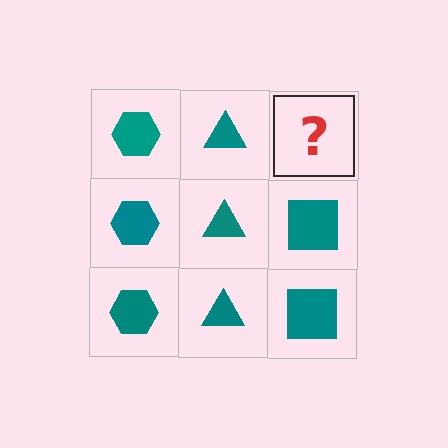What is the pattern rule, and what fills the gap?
The rule is that each column has a consistent shape. The gap should be filled with a teal square.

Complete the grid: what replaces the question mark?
The question mark should be replaced with a teal square.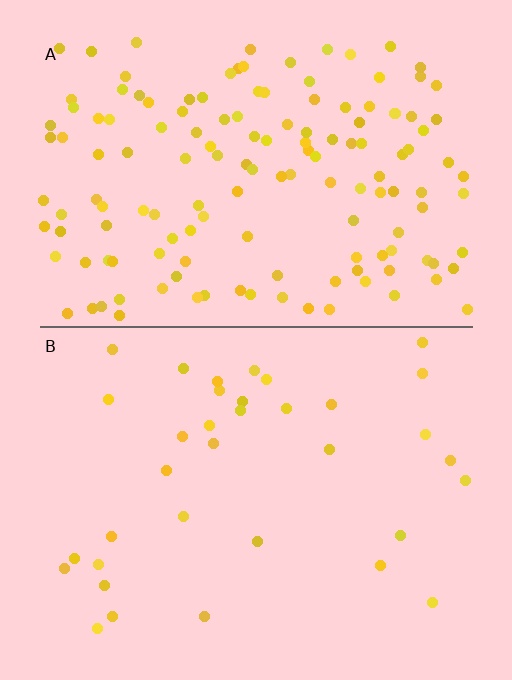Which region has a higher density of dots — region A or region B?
A (the top).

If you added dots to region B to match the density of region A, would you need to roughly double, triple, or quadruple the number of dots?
Approximately quadruple.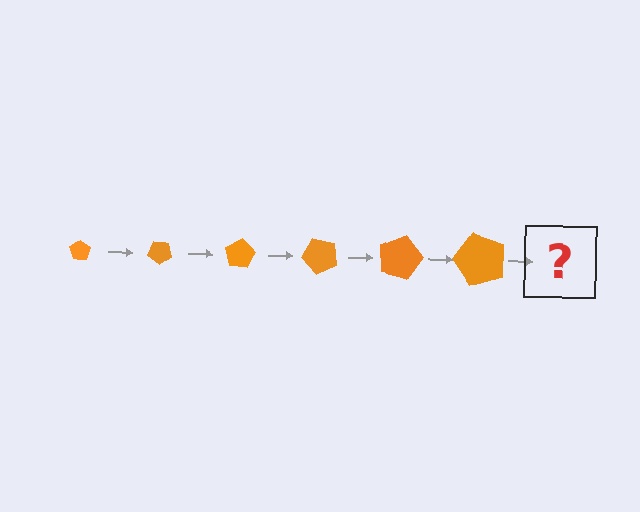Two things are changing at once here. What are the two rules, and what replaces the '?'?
The two rules are that the pentagon grows larger each step and it rotates 40 degrees each step. The '?' should be a pentagon, larger than the previous one and rotated 240 degrees from the start.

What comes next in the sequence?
The next element should be a pentagon, larger than the previous one and rotated 240 degrees from the start.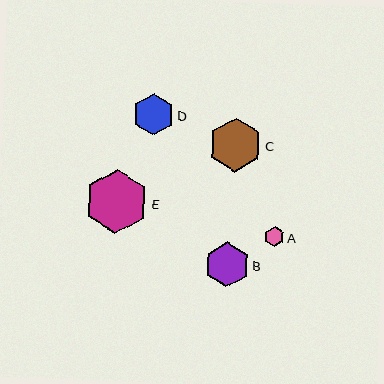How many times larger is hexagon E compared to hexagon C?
Hexagon E is approximately 1.2 times the size of hexagon C.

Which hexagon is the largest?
Hexagon E is the largest with a size of approximately 63 pixels.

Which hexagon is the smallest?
Hexagon A is the smallest with a size of approximately 20 pixels.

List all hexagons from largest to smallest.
From largest to smallest: E, C, B, D, A.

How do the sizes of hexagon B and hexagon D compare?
Hexagon B and hexagon D are approximately the same size.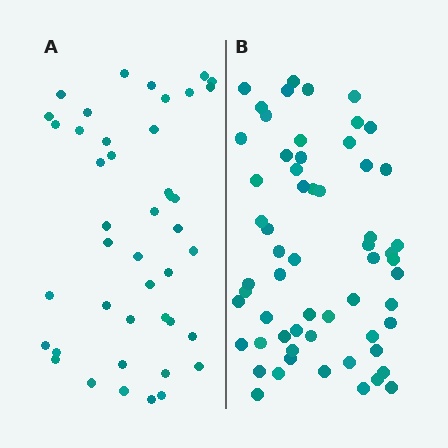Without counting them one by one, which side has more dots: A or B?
Region B (the right region) has more dots.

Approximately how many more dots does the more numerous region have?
Region B has approximately 15 more dots than region A.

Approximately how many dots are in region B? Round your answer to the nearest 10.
About 60 dots.